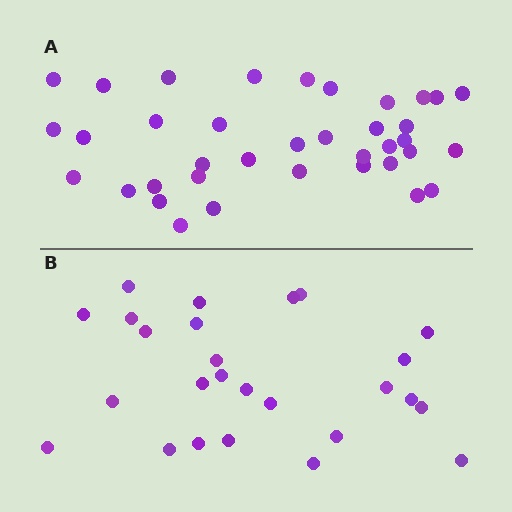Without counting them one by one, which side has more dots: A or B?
Region A (the top region) has more dots.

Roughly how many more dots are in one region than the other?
Region A has roughly 12 or so more dots than region B.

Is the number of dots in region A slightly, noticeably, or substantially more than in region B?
Region A has noticeably more, but not dramatically so. The ratio is roughly 1.4 to 1.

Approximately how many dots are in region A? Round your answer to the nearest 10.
About 40 dots. (The exact count is 37, which rounds to 40.)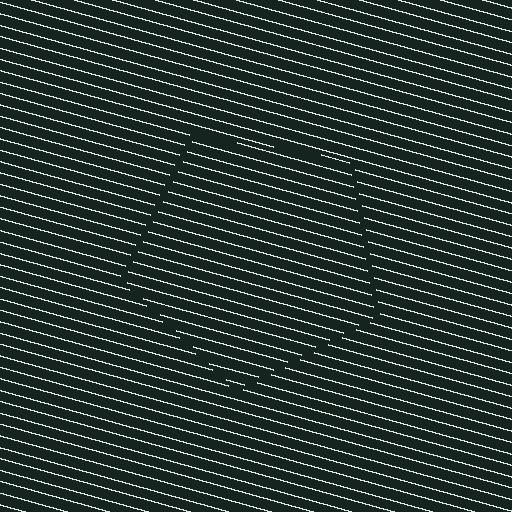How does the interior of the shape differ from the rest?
The interior of the shape contains the same grating, shifted by half a period — the contour is defined by the phase discontinuity where line-ends from the inner and outer gratings abut.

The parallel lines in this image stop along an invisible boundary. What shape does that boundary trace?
An illusory pentagon. The interior of the shape contains the same grating, shifted by half a period — the contour is defined by the phase discontinuity where line-ends from the inner and outer gratings abut.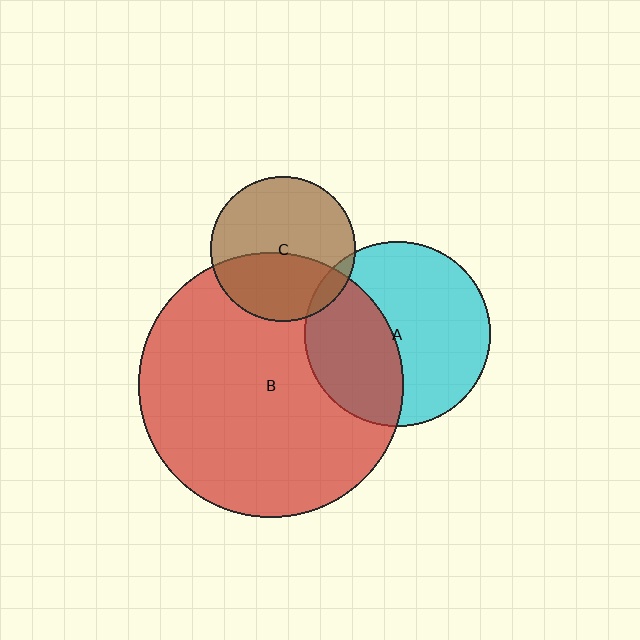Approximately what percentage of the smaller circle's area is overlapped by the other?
Approximately 10%.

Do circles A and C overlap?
Yes.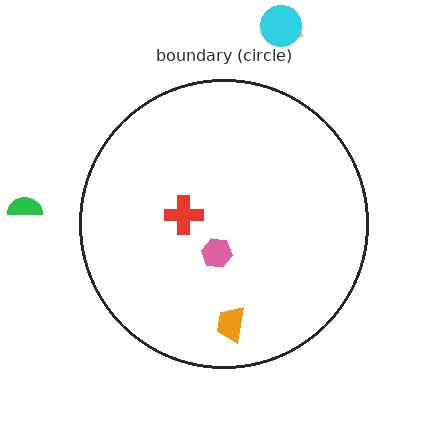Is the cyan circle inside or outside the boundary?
Outside.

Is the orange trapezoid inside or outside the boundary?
Inside.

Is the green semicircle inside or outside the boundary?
Outside.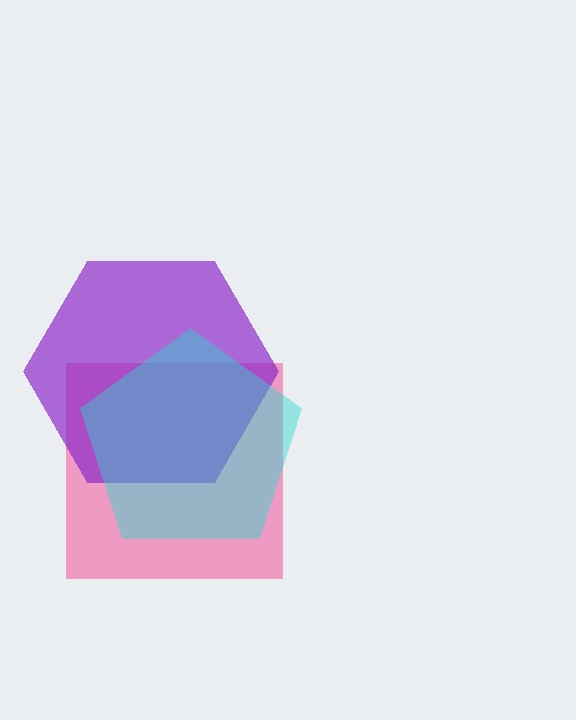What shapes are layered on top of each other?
The layered shapes are: a pink square, a purple hexagon, a cyan pentagon.